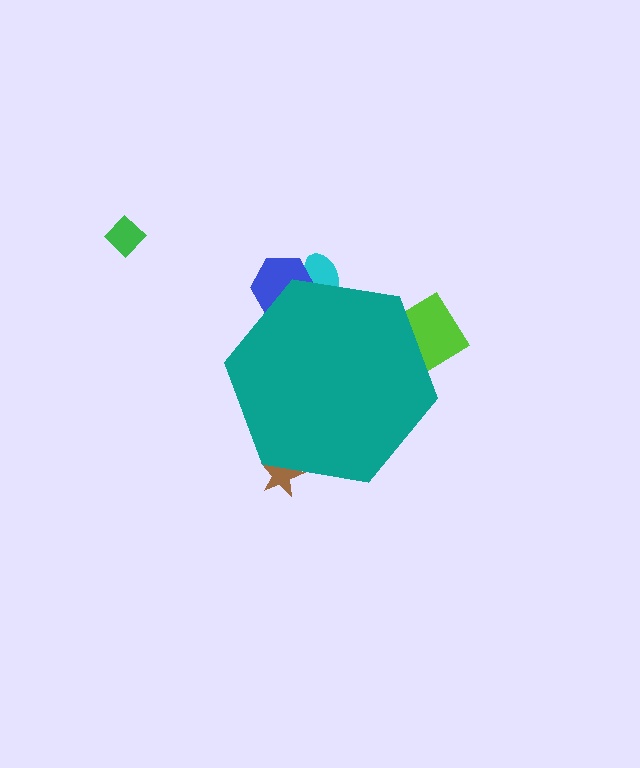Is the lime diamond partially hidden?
Yes, the lime diamond is partially hidden behind the teal hexagon.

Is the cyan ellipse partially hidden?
Yes, the cyan ellipse is partially hidden behind the teal hexagon.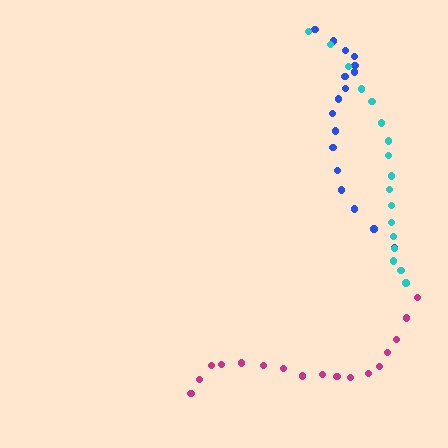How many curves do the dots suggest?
There are 3 distinct paths.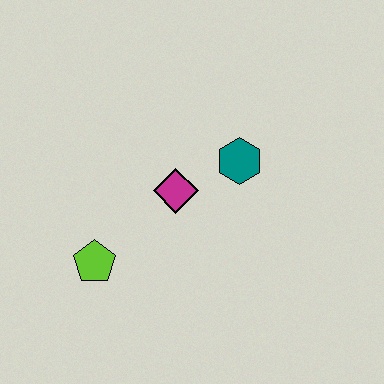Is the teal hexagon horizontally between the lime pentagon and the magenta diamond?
No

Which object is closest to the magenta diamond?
The teal hexagon is closest to the magenta diamond.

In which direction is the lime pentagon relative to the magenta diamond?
The lime pentagon is to the left of the magenta diamond.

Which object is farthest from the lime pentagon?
The teal hexagon is farthest from the lime pentagon.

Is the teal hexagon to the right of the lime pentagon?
Yes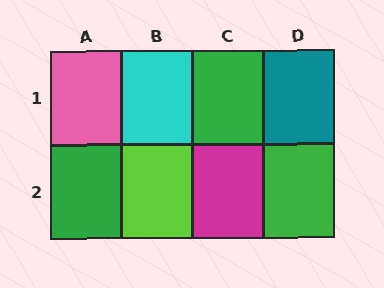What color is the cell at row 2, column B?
Lime.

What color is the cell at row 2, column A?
Green.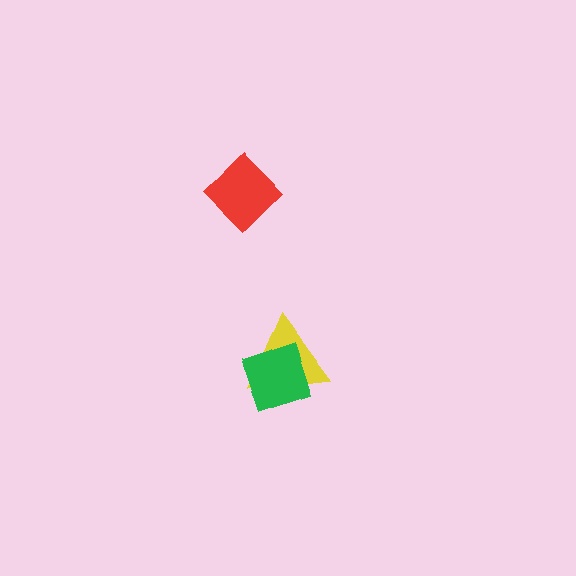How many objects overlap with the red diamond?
0 objects overlap with the red diamond.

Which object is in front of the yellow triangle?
The green square is in front of the yellow triangle.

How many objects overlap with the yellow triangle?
1 object overlaps with the yellow triangle.